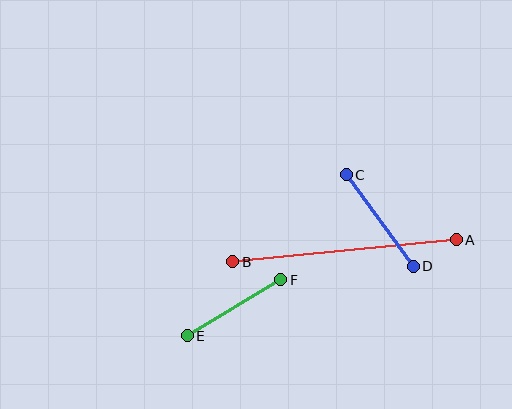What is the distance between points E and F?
The distance is approximately 109 pixels.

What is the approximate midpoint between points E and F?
The midpoint is at approximately (234, 308) pixels.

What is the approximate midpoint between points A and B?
The midpoint is at approximately (344, 251) pixels.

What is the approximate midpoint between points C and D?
The midpoint is at approximately (380, 221) pixels.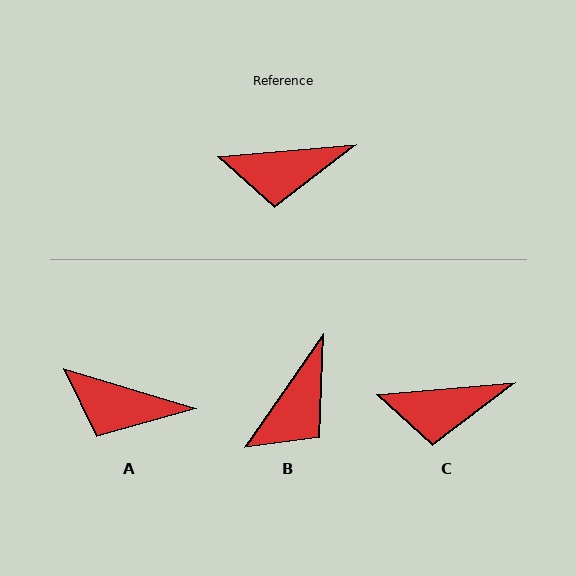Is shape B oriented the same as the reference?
No, it is off by about 50 degrees.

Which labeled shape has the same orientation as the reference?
C.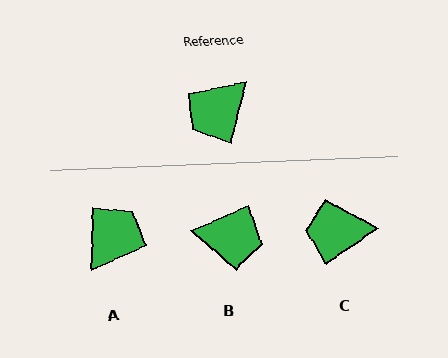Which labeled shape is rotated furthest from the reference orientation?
A, about 167 degrees away.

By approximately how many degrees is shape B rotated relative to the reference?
Approximately 128 degrees counter-clockwise.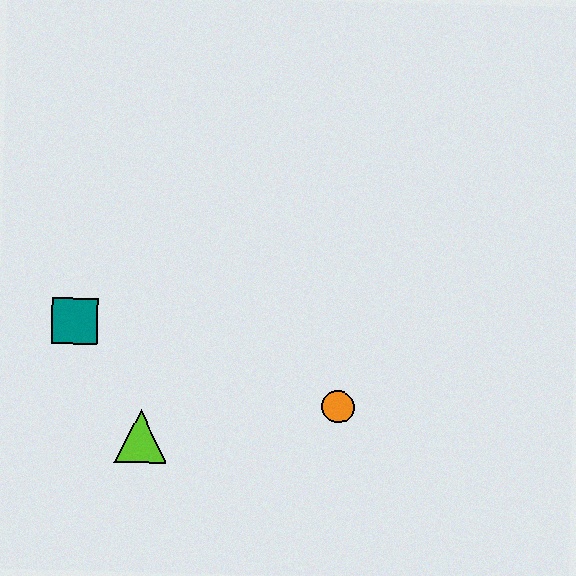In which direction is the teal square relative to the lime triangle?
The teal square is above the lime triangle.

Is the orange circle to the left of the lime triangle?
No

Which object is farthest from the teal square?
The orange circle is farthest from the teal square.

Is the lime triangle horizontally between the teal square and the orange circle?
Yes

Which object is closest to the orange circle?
The lime triangle is closest to the orange circle.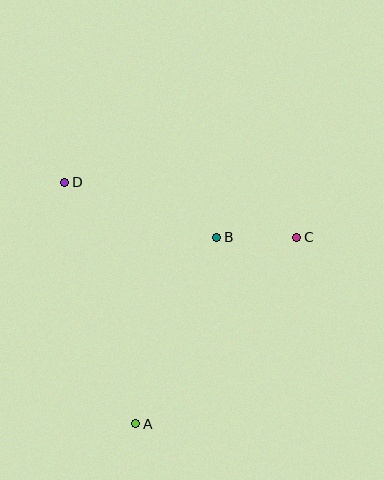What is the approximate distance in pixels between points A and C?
The distance between A and C is approximately 246 pixels.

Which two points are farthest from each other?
Points A and D are farthest from each other.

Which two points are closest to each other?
Points B and C are closest to each other.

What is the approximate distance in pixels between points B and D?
The distance between B and D is approximately 162 pixels.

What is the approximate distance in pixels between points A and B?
The distance between A and B is approximately 203 pixels.